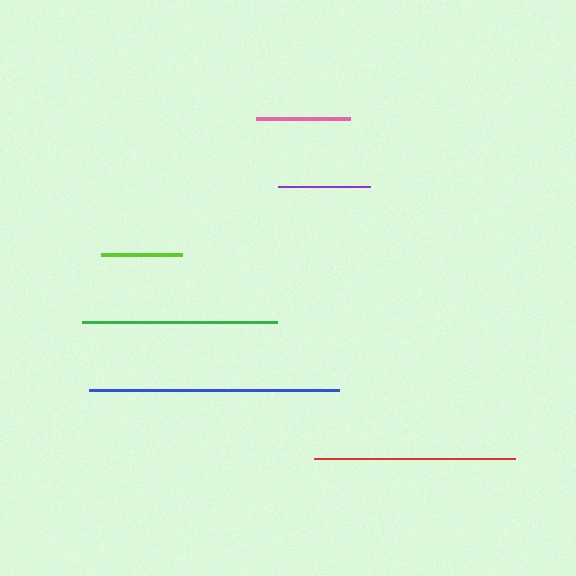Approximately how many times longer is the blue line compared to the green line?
The blue line is approximately 1.3 times the length of the green line.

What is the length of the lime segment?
The lime segment is approximately 80 pixels long.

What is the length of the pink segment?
The pink segment is approximately 94 pixels long.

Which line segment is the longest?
The blue line is the longest at approximately 249 pixels.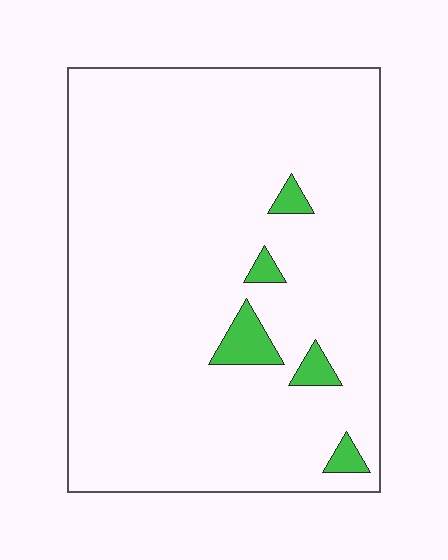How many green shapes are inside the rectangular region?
5.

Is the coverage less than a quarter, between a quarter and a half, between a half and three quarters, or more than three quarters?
Less than a quarter.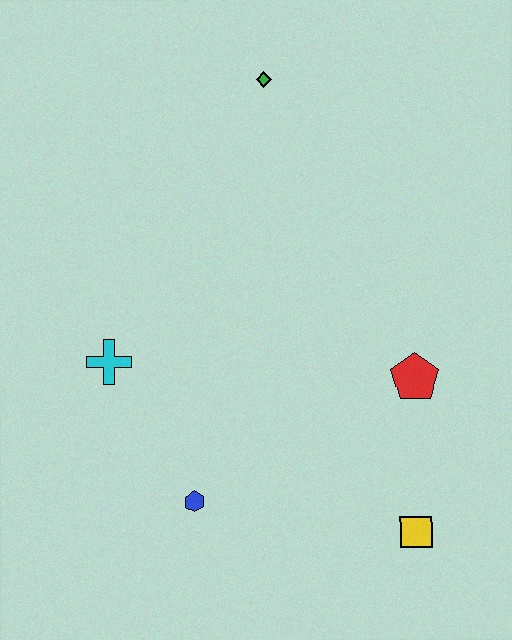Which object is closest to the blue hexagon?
The cyan cross is closest to the blue hexagon.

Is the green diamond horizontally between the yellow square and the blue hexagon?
Yes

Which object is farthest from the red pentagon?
The green diamond is farthest from the red pentagon.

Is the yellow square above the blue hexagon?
No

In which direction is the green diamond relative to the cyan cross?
The green diamond is above the cyan cross.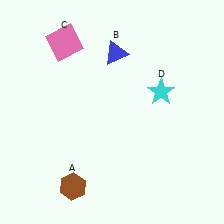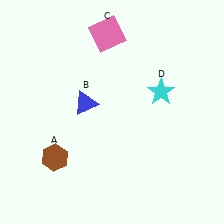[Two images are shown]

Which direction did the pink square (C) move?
The pink square (C) moved right.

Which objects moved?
The objects that moved are: the brown hexagon (A), the blue triangle (B), the pink square (C).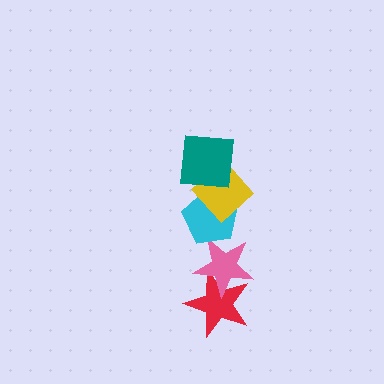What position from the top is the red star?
The red star is 5th from the top.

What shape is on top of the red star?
The pink star is on top of the red star.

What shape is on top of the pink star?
The cyan pentagon is on top of the pink star.